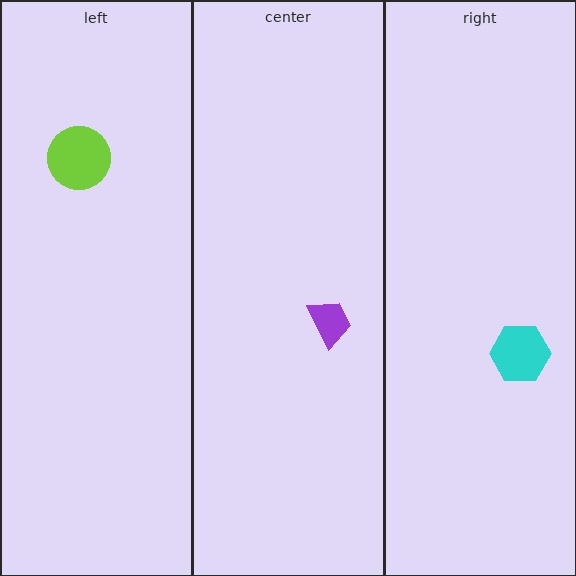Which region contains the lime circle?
The left region.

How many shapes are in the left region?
1.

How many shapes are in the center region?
1.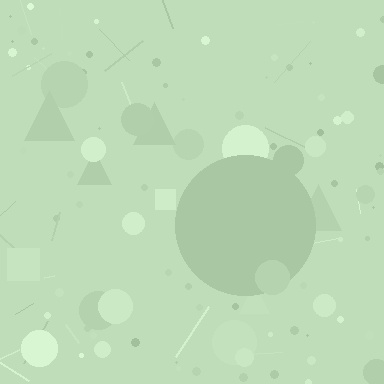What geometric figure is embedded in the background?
A circle is embedded in the background.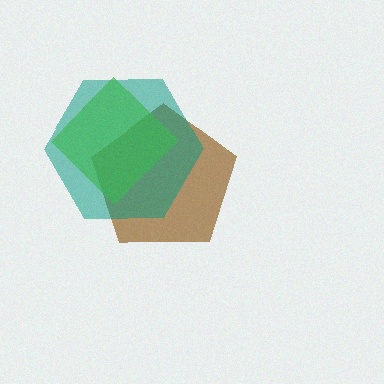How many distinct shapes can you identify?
There are 3 distinct shapes: a brown pentagon, a teal hexagon, a green diamond.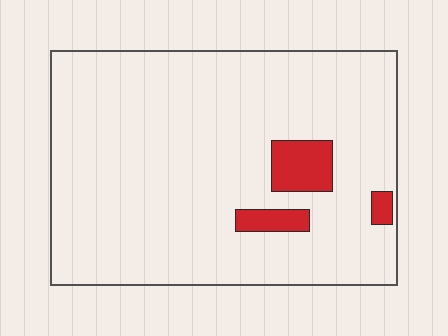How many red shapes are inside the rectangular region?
3.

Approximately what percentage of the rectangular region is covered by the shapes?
Approximately 5%.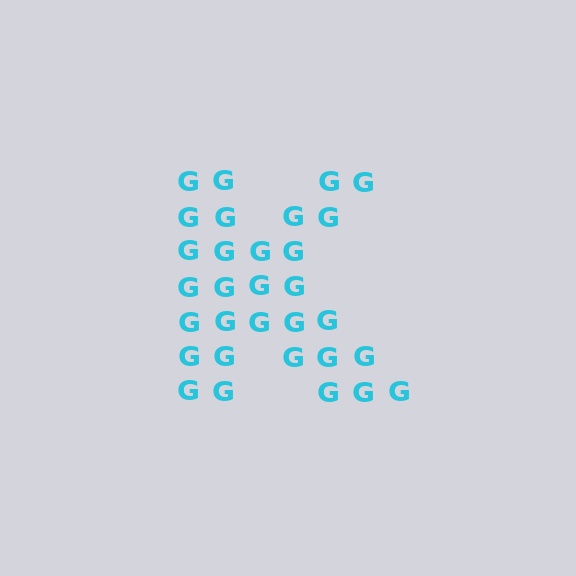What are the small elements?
The small elements are letter G's.